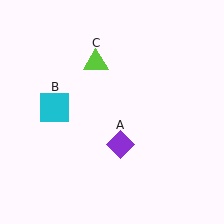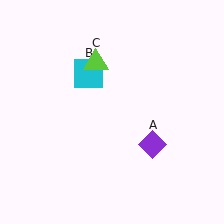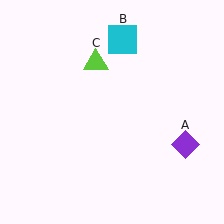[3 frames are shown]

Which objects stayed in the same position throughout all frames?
Lime triangle (object C) remained stationary.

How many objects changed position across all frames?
2 objects changed position: purple diamond (object A), cyan square (object B).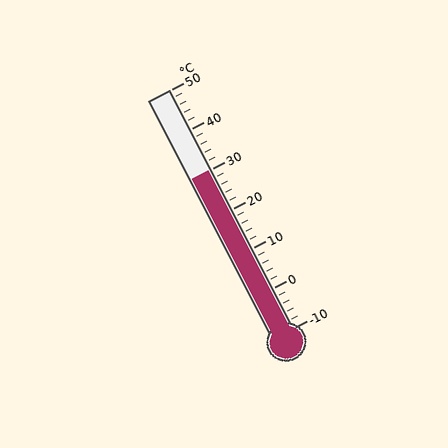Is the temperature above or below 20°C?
The temperature is above 20°C.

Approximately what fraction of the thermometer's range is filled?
The thermometer is filled to approximately 65% of its range.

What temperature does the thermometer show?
The thermometer shows approximately 30°C.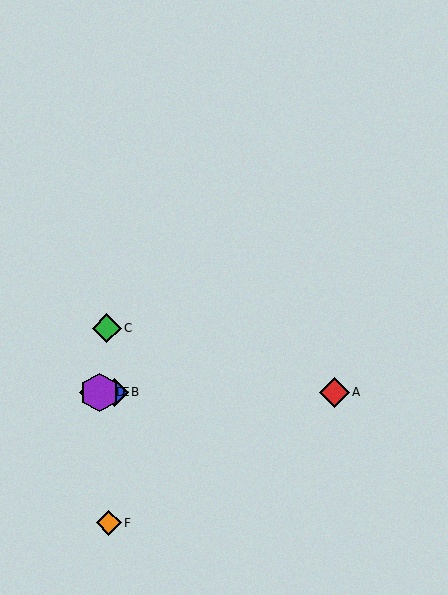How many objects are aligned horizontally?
4 objects (A, B, D, E) are aligned horizontally.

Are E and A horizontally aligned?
Yes, both are at y≈392.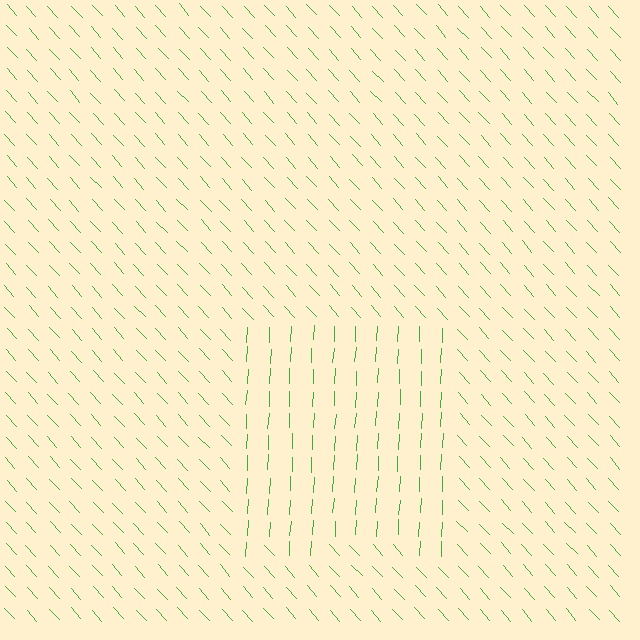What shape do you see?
I see a rectangle.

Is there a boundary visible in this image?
Yes, there is a texture boundary formed by a change in line orientation.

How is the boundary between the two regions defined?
The boundary is defined purely by a change in line orientation (approximately 45 degrees difference). All lines are the same color and thickness.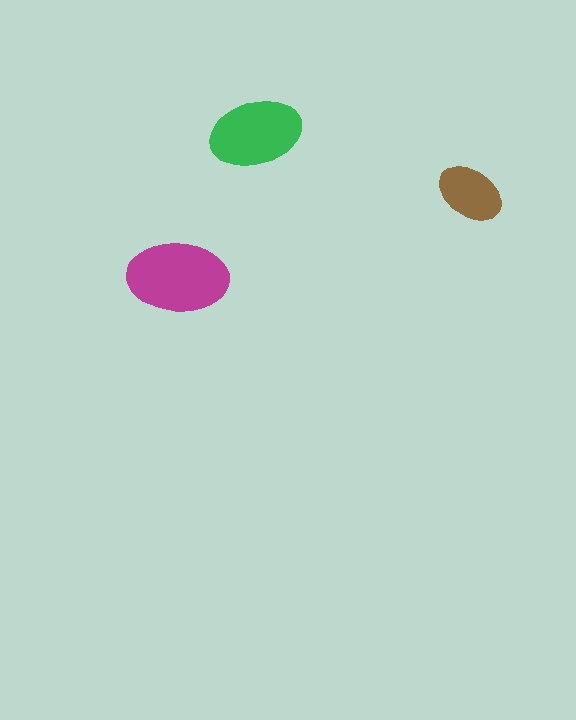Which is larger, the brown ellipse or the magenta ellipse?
The magenta one.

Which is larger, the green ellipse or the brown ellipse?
The green one.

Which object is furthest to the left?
The magenta ellipse is leftmost.